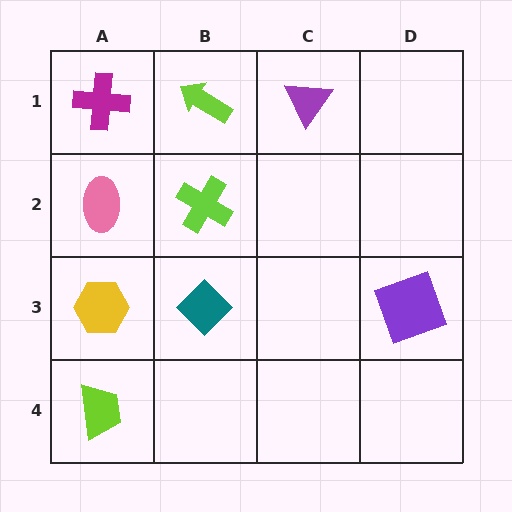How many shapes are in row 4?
1 shape.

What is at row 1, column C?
A purple triangle.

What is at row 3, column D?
A purple square.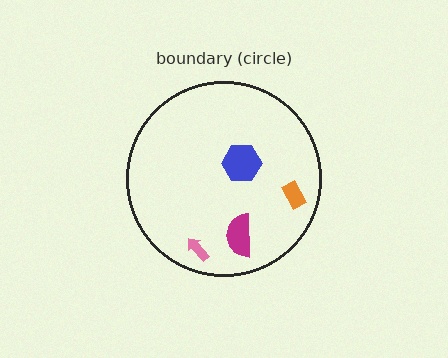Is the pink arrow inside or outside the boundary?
Inside.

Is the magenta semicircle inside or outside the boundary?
Inside.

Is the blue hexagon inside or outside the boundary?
Inside.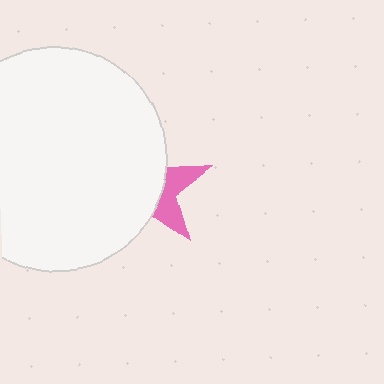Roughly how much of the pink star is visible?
A small part of it is visible (roughly 32%).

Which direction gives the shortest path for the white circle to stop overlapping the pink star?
Moving left gives the shortest separation.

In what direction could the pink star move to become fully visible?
The pink star could move right. That would shift it out from behind the white circle entirely.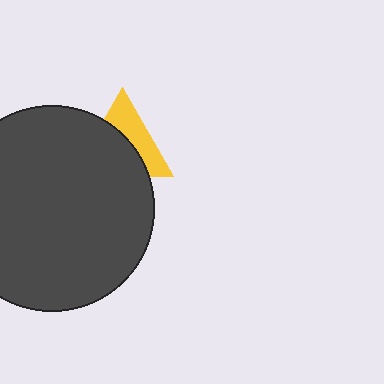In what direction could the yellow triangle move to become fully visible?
The yellow triangle could move toward the upper-right. That would shift it out from behind the dark gray circle entirely.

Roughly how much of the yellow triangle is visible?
A small part of it is visible (roughly 43%).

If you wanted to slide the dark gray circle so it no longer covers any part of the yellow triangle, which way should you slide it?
Slide it toward the lower-left — that is the most direct way to separate the two shapes.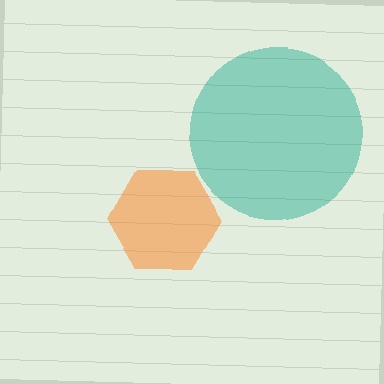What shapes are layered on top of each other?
The layered shapes are: a teal circle, an orange hexagon.